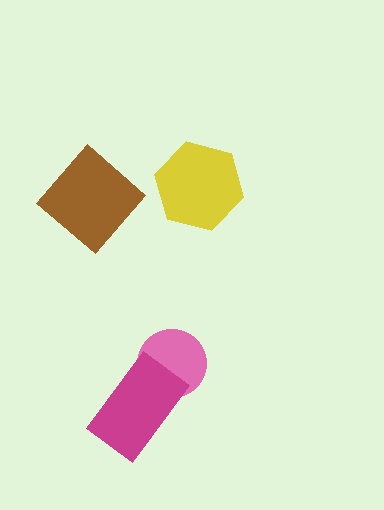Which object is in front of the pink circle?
The magenta rectangle is in front of the pink circle.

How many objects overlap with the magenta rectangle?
1 object overlaps with the magenta rectangle.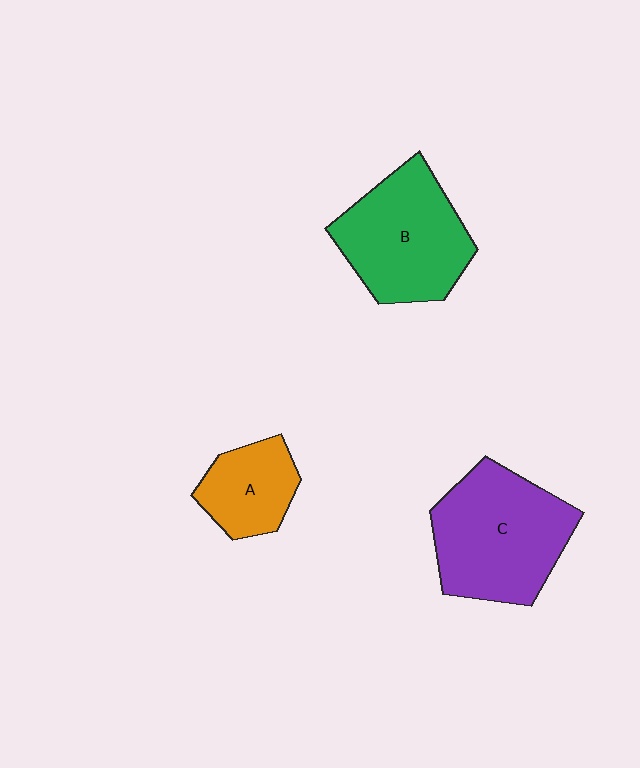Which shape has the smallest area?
Shape A (orange).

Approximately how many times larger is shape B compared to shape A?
Approximately 1.8 times.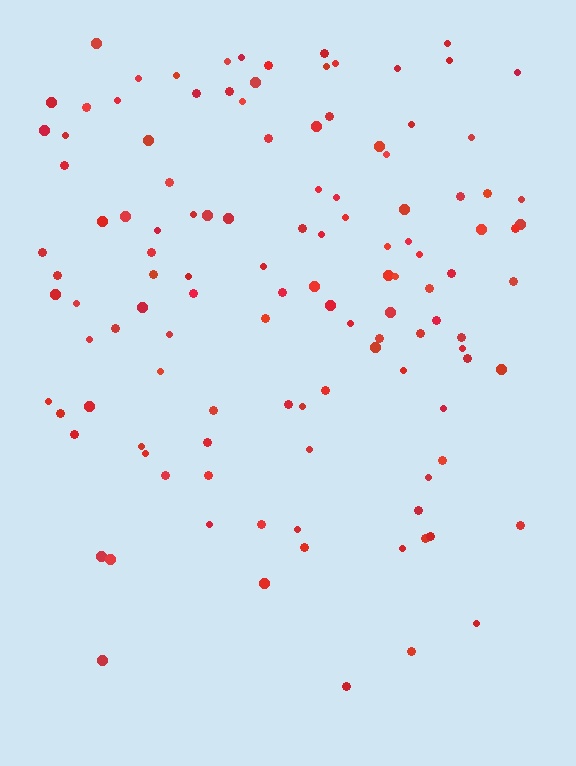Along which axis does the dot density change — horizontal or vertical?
Vertical.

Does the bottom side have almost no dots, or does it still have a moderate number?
Still a moderate number, just noticeably fewer than the top.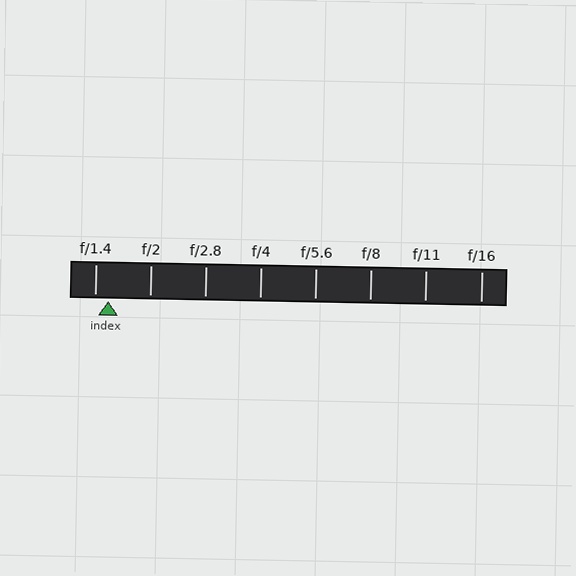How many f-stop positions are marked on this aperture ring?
There are 8 f-stop positions marked.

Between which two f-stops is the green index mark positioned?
The index mark is between f/1.4 and f/2.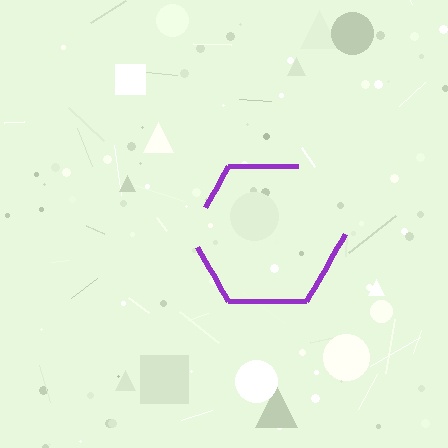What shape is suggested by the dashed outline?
The dashed outline suggests a hexagon.